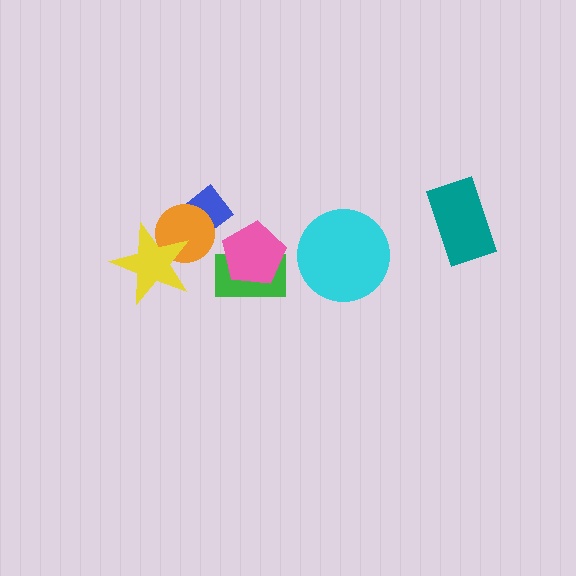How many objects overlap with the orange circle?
2 objects overlap with the orange circle.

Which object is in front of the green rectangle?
The pink pentagon is in front of the green rectangle.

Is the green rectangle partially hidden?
Yes, it is partially covered by another shape.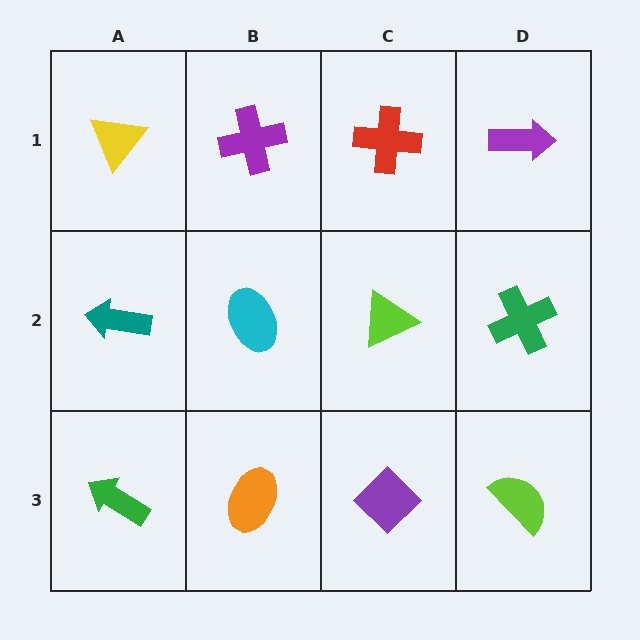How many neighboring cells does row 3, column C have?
3.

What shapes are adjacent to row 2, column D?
A purple arrow (row 1, column D), a lime semicircle (row 3, column D), a lime triangle (row 2, column C).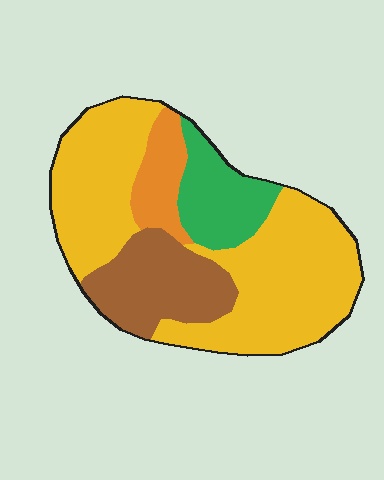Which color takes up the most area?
Yellow, at roughly 60%.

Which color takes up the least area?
Orange, at roughly 10%.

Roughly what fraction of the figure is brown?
Brown covers 19% of the figure.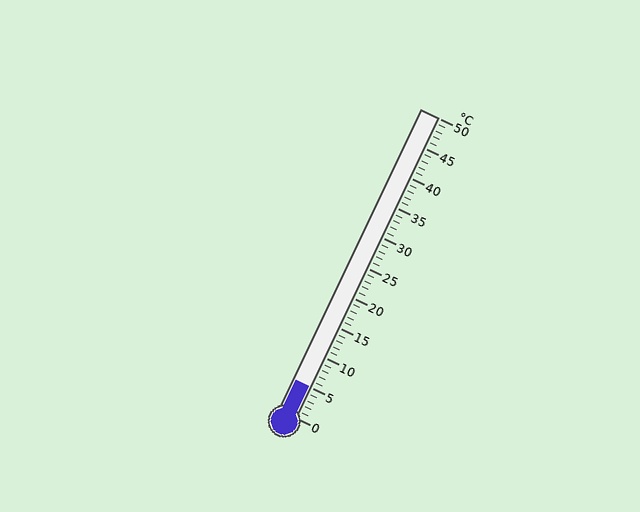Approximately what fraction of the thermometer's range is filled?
The thermometer is filled to approximately 10% of its range.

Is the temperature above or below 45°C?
The temperature is below 45°C.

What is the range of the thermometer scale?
The thermometer scale ranges from 0°C to 50°C.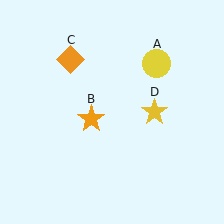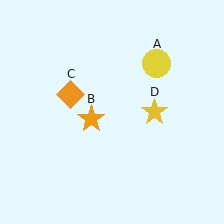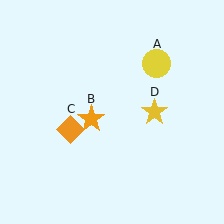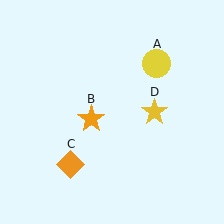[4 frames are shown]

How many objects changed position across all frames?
1 object changed position: orange diamond (object C).